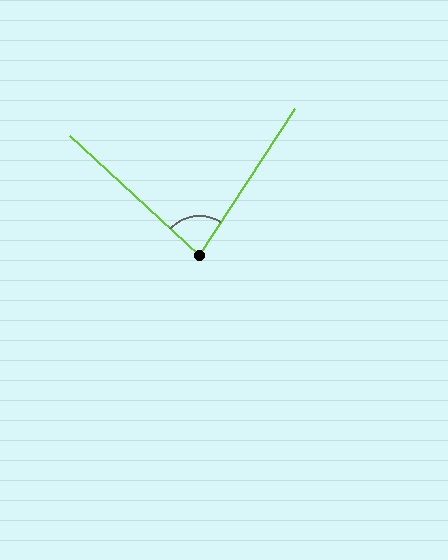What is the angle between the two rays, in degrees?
Approximately 81 degrees.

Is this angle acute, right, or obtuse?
It is acute.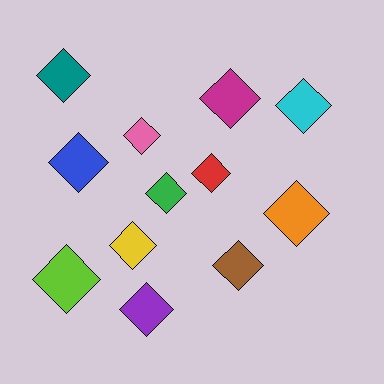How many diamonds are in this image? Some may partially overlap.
There are 12 diamonds.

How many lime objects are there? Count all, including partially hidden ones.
There is 1 lime object.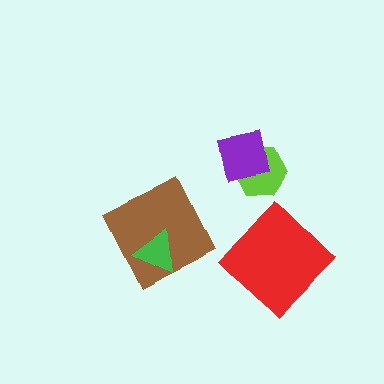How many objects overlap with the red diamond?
0 objects overlap with the red diamond.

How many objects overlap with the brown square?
1 object overlaps with the brown square.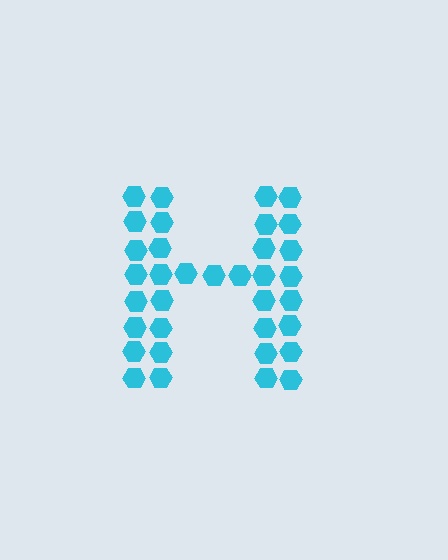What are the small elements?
The small elements are hexagons.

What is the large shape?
The large shape is the letter H.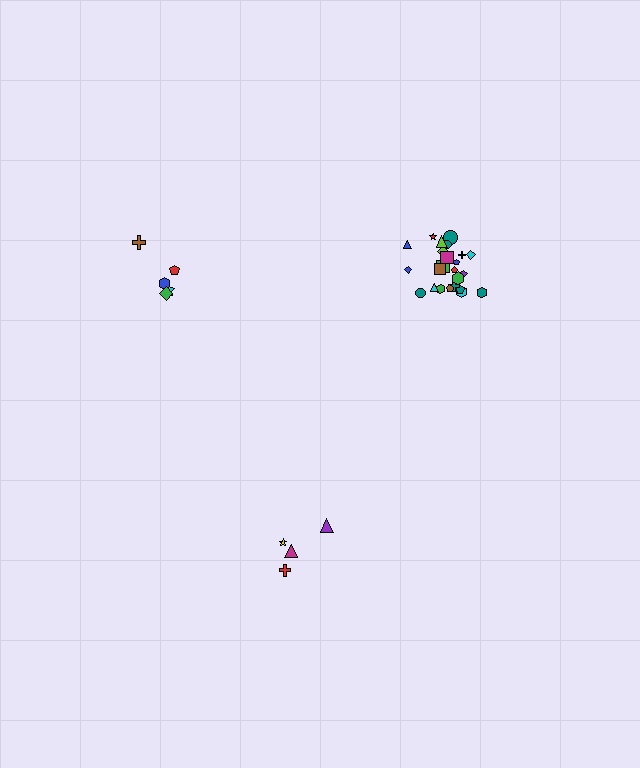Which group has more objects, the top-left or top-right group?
The top-right group.